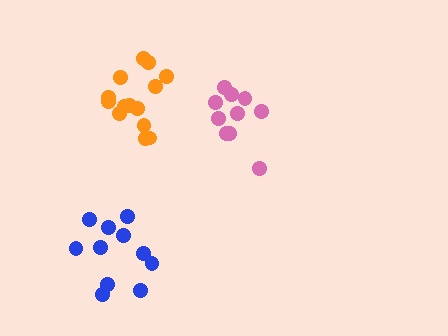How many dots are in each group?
Group 1: 10 dots, Group 2: 14 dots, Group 3: 11 dots (35 total).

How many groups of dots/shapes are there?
There are 3 groups.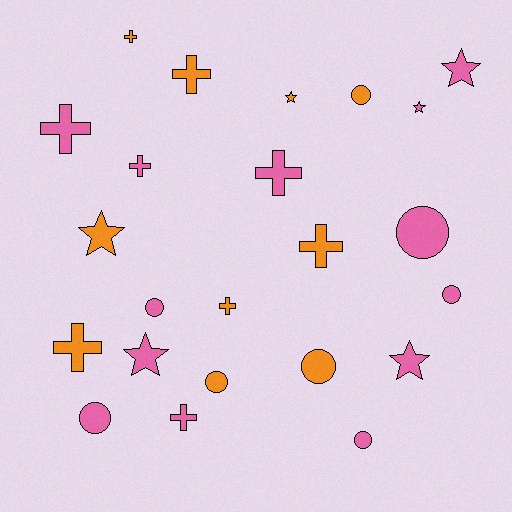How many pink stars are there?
There are 4 pink stars.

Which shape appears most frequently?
Cross, with 9 objects.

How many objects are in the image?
There are 23 objects.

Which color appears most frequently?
Pink, with 13 objects.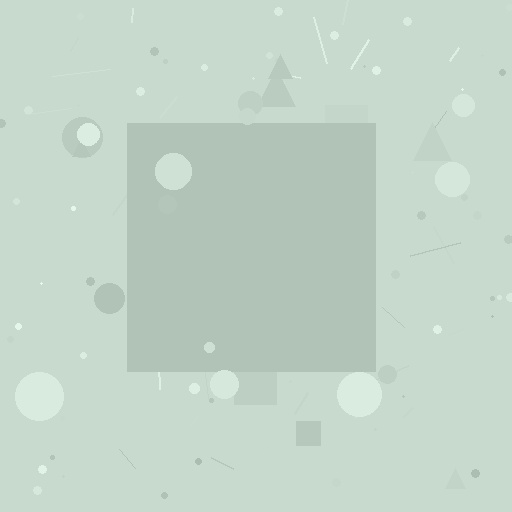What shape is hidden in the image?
A square is hidden in the image.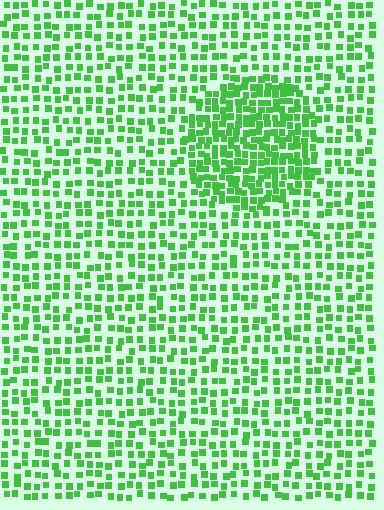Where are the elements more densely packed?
The elements are more densely packed inside the circle boundary.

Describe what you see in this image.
The image contains small green elements arranged at two different densities. A circle-shaped region is visible where the elements are more densely packed than the surrounding area.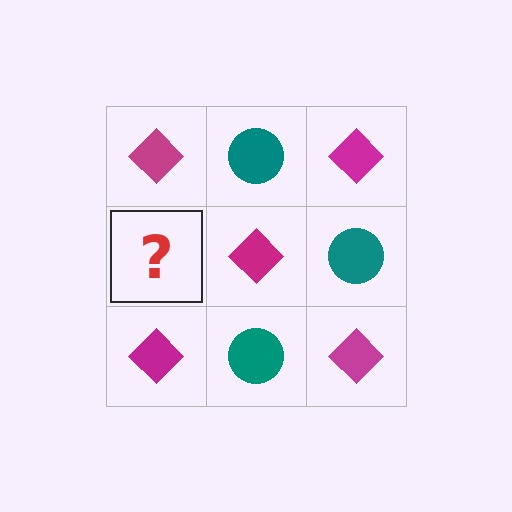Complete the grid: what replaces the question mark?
The question mark should be replaced with a teal circle.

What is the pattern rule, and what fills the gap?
The rule is that it alternates magenta diamond and teal circle in a checkerboard pattern. The gap should be filled with a teal circle.